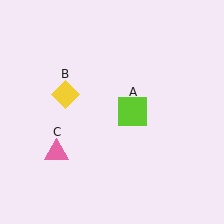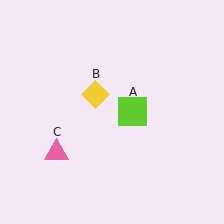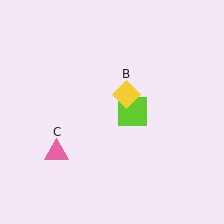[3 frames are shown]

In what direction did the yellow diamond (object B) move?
The yellow diamond (object B) moved right.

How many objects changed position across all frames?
1 object changed position: yellow diamond (object B).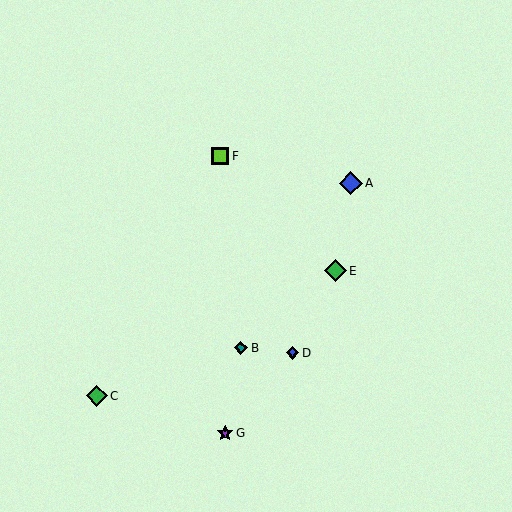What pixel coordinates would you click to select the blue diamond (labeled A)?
Click at (351, 183) to select the blue diamond A.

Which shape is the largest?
The blue diamond (labeled A) is the largest.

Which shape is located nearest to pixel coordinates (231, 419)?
The purple star (labeled G) at (225, 433) is nearest to that location.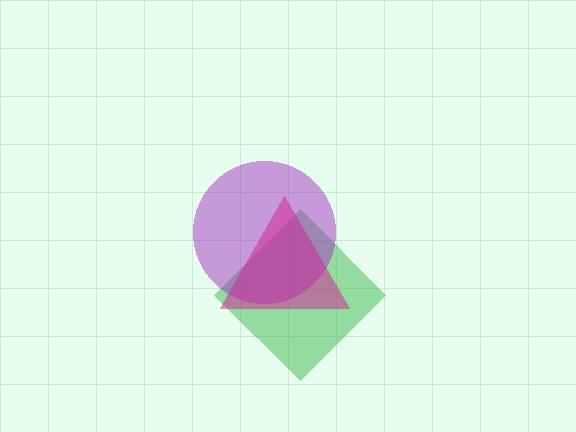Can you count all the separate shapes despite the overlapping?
Yes, there are 3 separate shapes.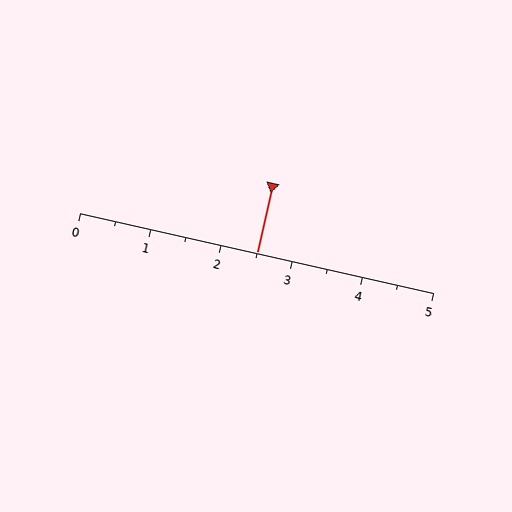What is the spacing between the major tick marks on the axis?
The major ticks are spaced 1 apart.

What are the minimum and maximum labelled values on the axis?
The axis runs from 0 to 5.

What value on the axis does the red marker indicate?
The marker indicates approximately 2.5.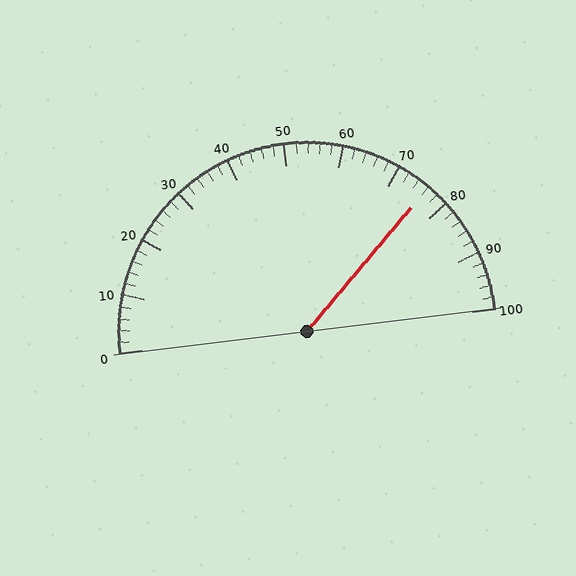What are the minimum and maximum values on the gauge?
The gauge ranges from 0 to 100.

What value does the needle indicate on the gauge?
The needle indicates approximately 76.